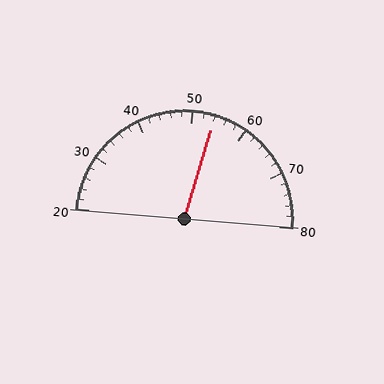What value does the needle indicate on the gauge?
The needle indicates approximately 54.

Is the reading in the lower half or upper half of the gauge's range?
The reading is in the upper half of the range (20 to 80).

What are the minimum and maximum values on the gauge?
The gauge ranges from 20 to 80.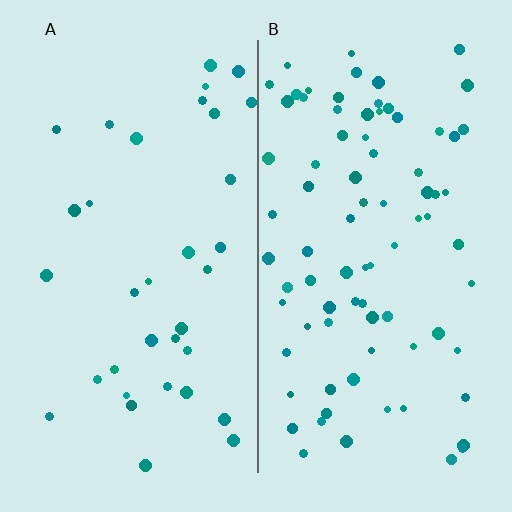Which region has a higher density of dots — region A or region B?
B (the right).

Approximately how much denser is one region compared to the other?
Approximately 2.4× — region B over region A.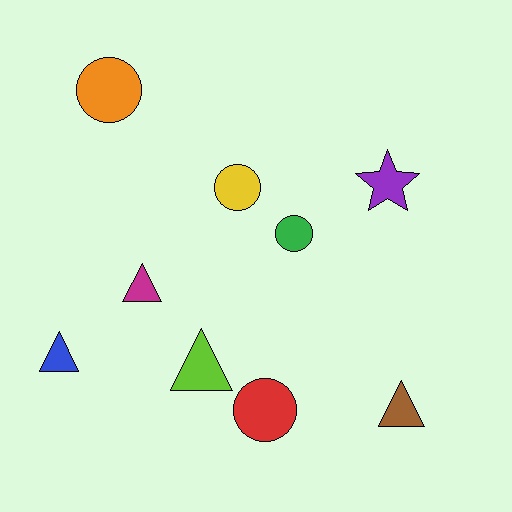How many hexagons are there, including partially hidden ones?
There are no hexagons.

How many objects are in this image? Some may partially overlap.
There are 9 objects.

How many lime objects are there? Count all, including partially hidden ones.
There is 1 lime object.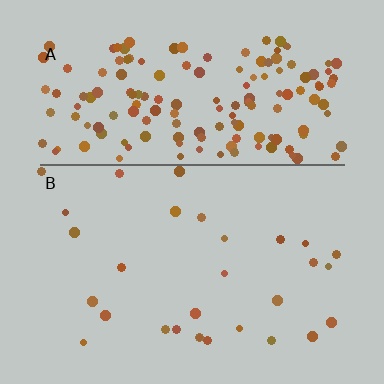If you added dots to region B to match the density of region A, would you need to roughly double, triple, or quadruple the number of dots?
Approximately quadruple.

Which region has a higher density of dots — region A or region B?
A (the top).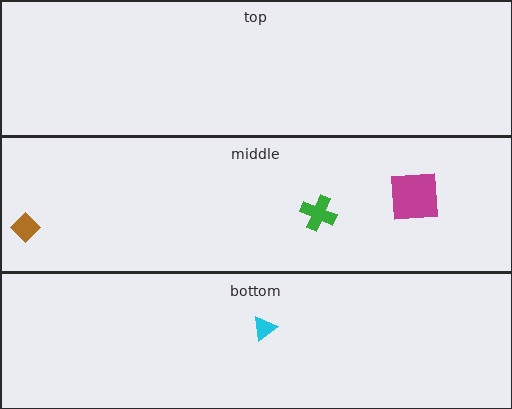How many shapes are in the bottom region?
1.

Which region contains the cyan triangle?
The bottom region.